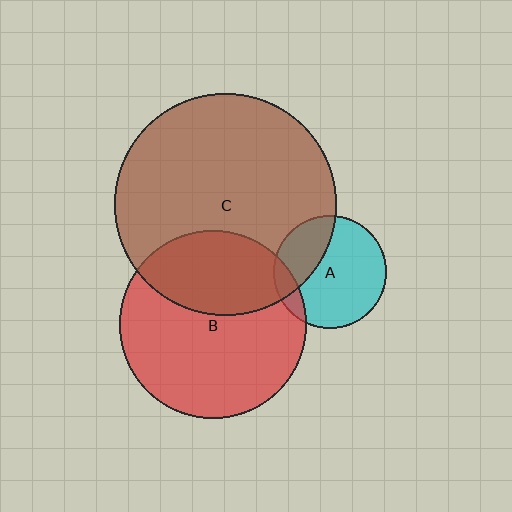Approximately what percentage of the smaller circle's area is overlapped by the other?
Approximately 10%.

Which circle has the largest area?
Circle C (brown).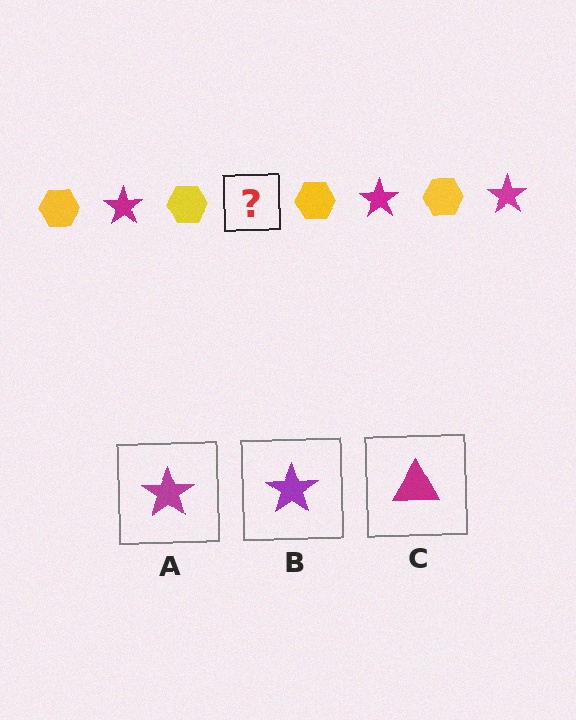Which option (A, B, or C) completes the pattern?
A.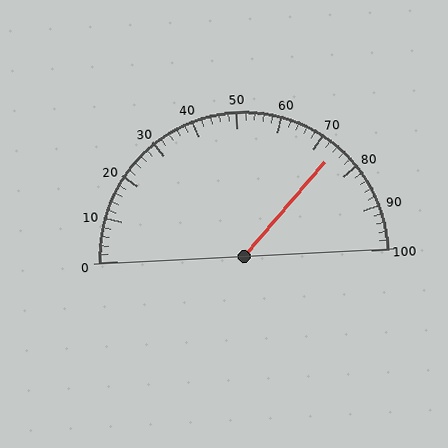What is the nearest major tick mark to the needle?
The nearest major tick mark is 70.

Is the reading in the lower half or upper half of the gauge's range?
The reading is in the upper half of the range (0 to 100).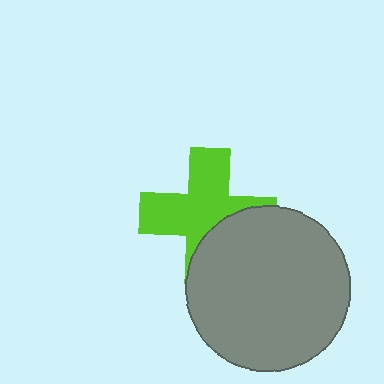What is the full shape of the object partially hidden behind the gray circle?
The partially hidden object is a lime cross.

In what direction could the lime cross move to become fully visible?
The lime cross could move toward the upper-left. That would shift it out from behind the gray circle entirely.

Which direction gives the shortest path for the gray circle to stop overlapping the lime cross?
Moving toward the lower-right gives the shortest separation.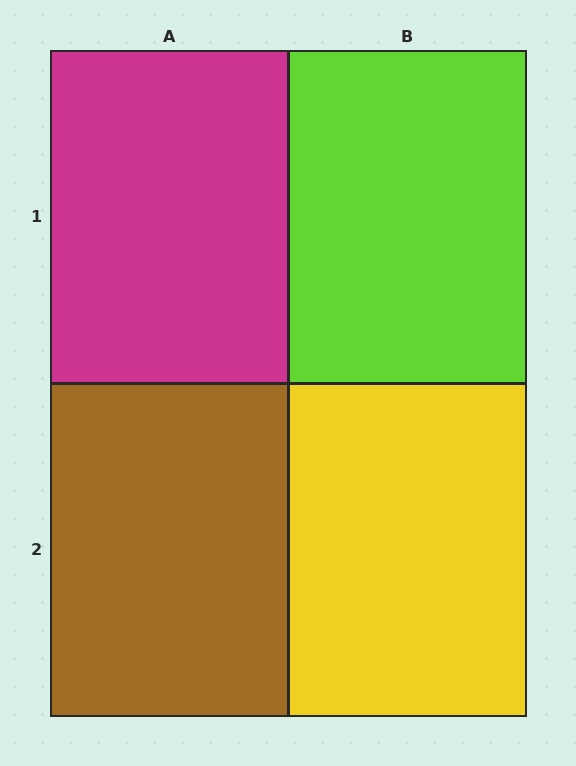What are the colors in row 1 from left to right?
Magenta, lime.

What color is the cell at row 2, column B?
Yellow.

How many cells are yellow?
1 cell is yellow.